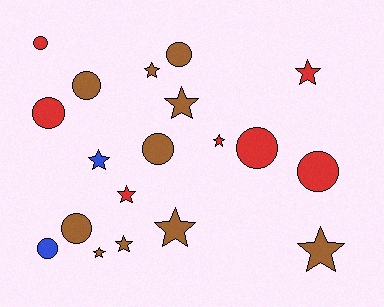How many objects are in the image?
There are 19 objects.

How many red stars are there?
There are 3 red stars.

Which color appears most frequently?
Brown, with 10 objects.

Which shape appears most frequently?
Star, with 10 objects.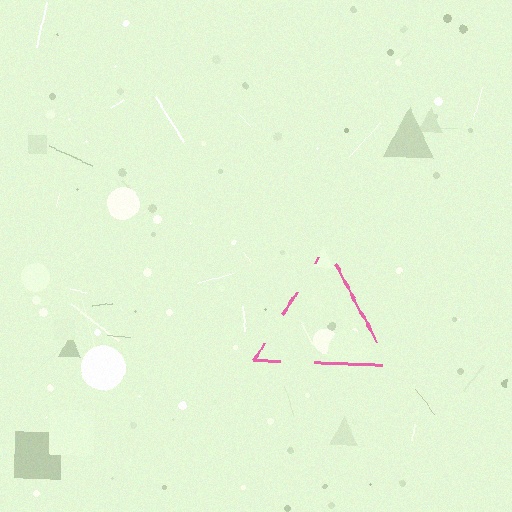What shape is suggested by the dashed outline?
The dashed outline suggests a triangle.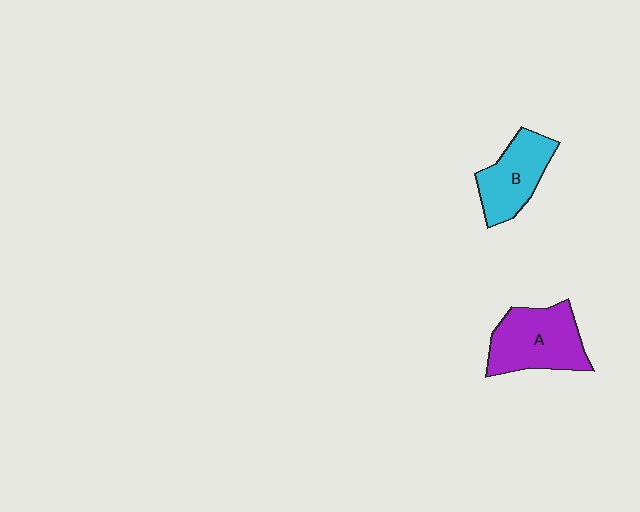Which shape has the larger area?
Shape A (purple).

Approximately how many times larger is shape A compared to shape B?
Approximately 1.3 times.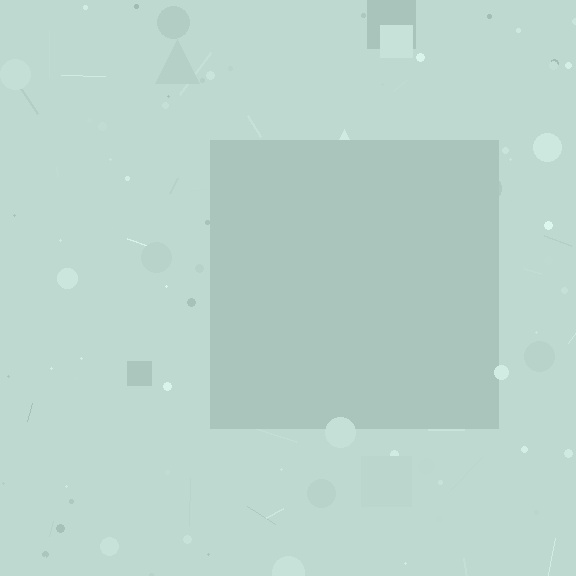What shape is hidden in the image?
A square is hidden in the image.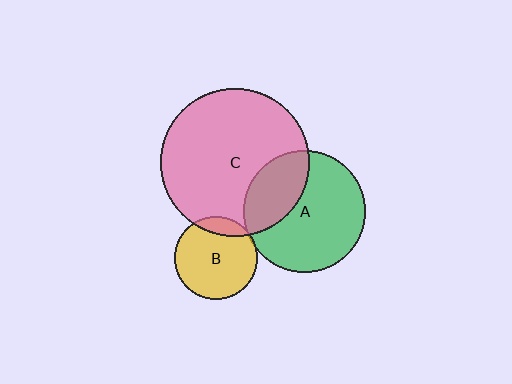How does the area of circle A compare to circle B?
Approximately 2.2 times.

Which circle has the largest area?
Circle C (pink).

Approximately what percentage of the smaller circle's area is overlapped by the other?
Approximately 5%.